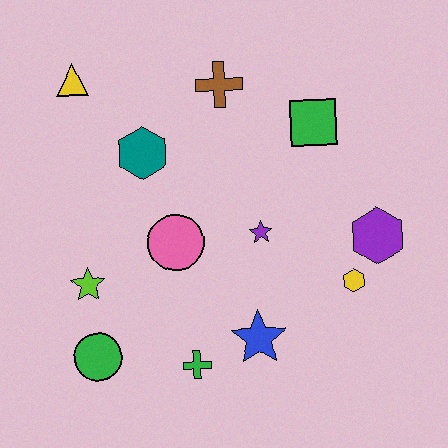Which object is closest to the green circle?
The lime star is closest to the green circle.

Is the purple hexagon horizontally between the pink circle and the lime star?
No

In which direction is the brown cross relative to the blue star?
The brown cross is above the blue star.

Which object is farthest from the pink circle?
The purple hexagon is farthest from the pink circle.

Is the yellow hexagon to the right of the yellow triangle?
Yes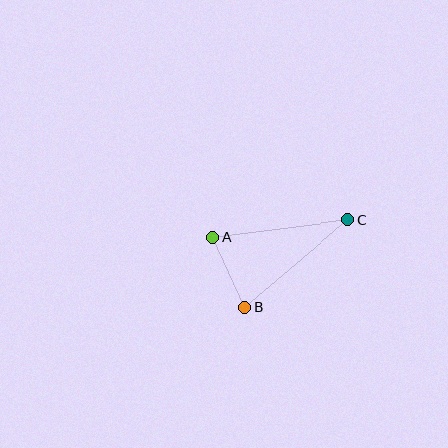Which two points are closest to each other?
Points A and B are closest to each other.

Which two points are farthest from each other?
Points A and C are farthest from each other.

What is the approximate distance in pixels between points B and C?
The distance between B and C is approximately 135 pixels.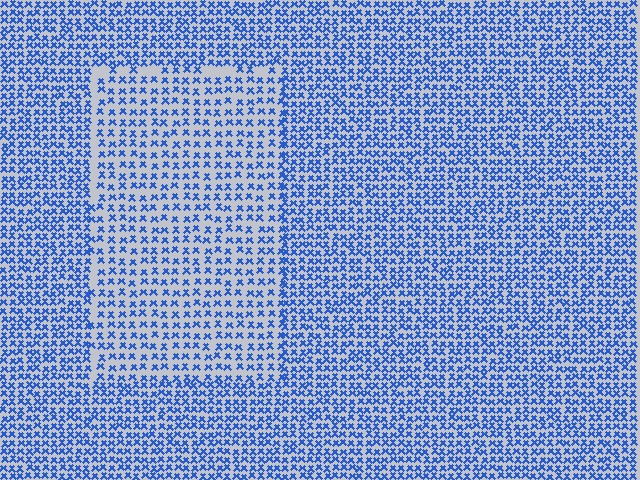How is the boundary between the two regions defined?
The boundary is defined by a change in element density (approximately 1.7x ratio). All elements are the same color, size, and shape.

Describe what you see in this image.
The image contains small blue elements arranged at two different densities. A rectangle-shaped region is visible where the elements are less densely packed than the surrounding area.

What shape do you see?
I see a rectangle.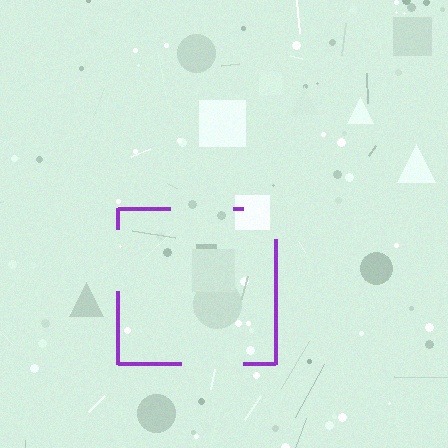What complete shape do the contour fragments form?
The contour fragments form a square.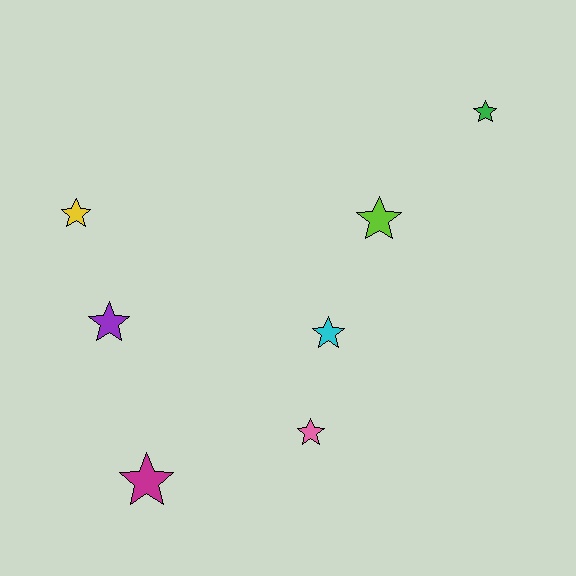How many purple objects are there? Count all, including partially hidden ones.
There is 1 purple object.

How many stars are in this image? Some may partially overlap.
There are 7 stars.